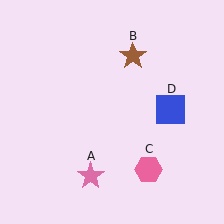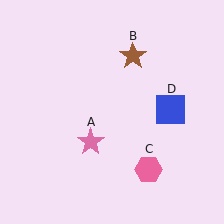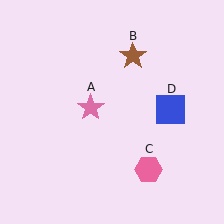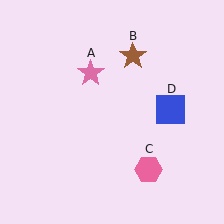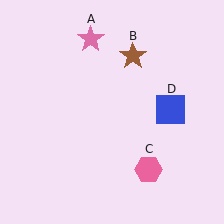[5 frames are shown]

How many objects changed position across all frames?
1 object changed position: pink star (object A).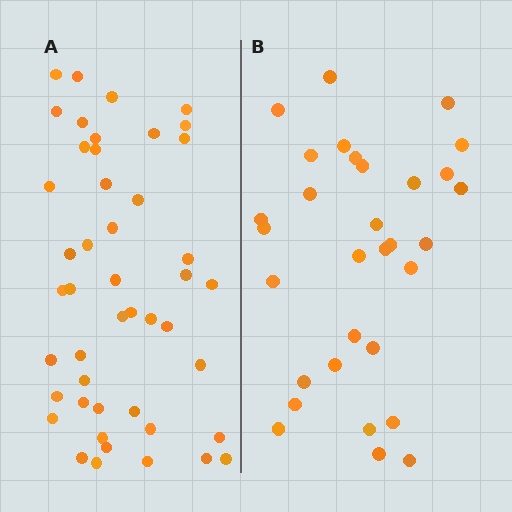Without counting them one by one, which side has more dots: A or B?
Region A (the left region) has more dots.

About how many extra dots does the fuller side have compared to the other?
Region A has approximately 15 more dots than region B.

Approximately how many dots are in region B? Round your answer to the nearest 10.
About 30 dots. (The exact count is 31, which rounds to 30.)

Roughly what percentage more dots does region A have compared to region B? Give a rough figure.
About 50% more.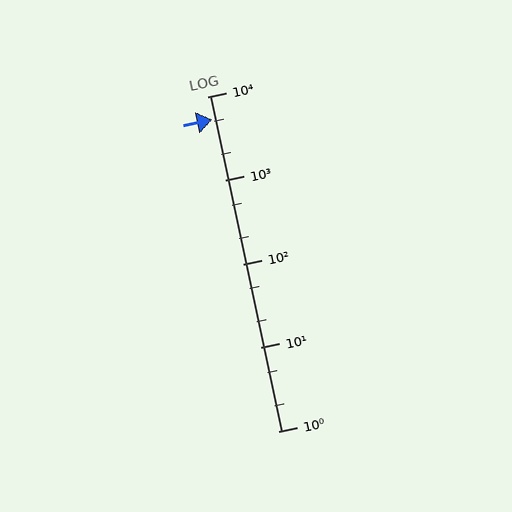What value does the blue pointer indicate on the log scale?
The pointer indicates approximately 5300.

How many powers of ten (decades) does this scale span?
The scale spans 4 decades, from 1 to 10000.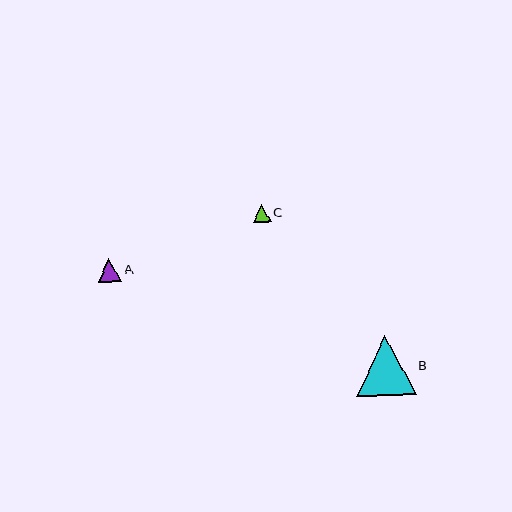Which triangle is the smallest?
Triangle C is the smallest with a size of approximately 18 pixels.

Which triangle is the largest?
Triangle B is the largest with a size of approximately 60 pixels.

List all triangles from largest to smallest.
From largest to smallest: B, A, C.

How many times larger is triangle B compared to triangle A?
Triangle B is approximately 2.5 times the size of triangle A.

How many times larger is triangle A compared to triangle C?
Triangle A is approximately 1.3 times the size of triangle C.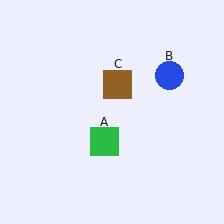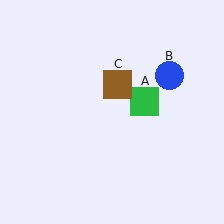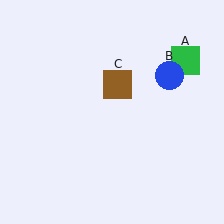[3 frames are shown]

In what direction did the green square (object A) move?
The green square (object A) moved up and to the right.